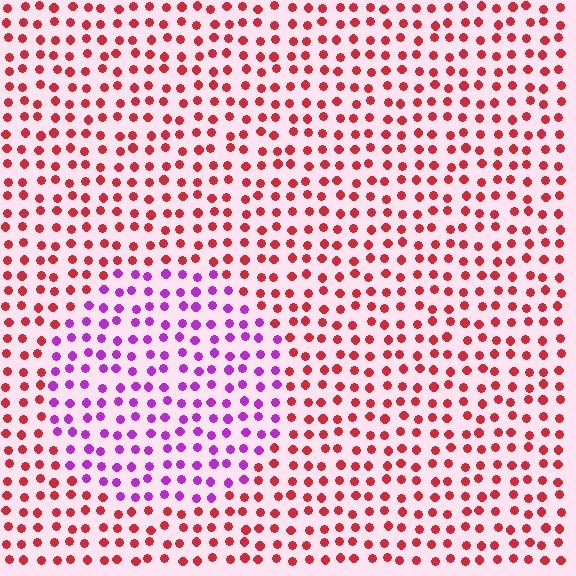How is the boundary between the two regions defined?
The boundary is defined purely by a slight shift in hue (about 63 degrees). Spacing, size, and orientation are identical on both sides.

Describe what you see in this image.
The image is filled with small red elements in a uniform arrangement. A circle-shaped region is visible where the elements are tinted to a slightly different hue, forming a subtle color boundary.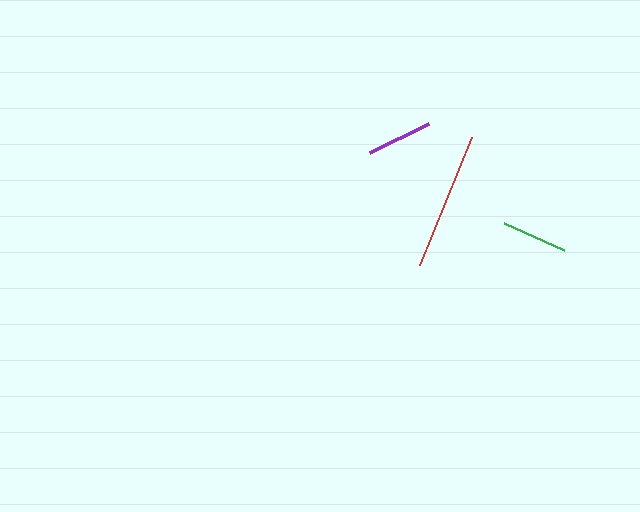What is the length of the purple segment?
The purple segment is approximately 65 pixels long.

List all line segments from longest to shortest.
From longest to shortest: red, purple, green.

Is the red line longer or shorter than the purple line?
The red line is longer than the purple line.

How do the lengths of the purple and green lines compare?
The purple and green lines are approximately the same length.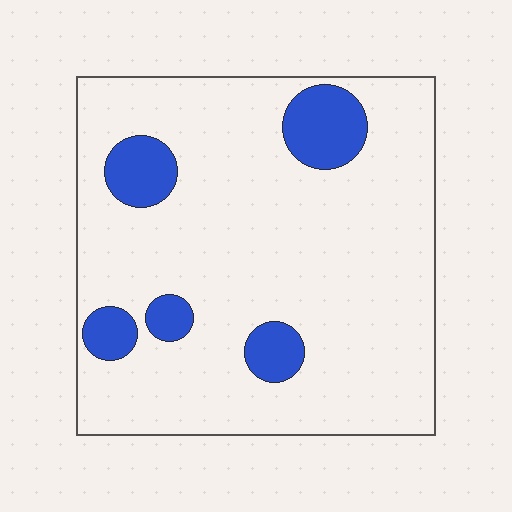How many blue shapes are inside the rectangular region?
5.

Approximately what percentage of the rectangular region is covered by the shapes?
Approximately 15%.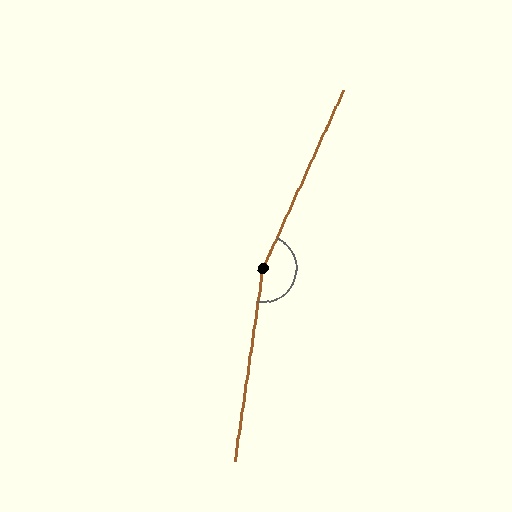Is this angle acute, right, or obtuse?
It is obtuse.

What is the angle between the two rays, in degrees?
Approximately 164 degrees.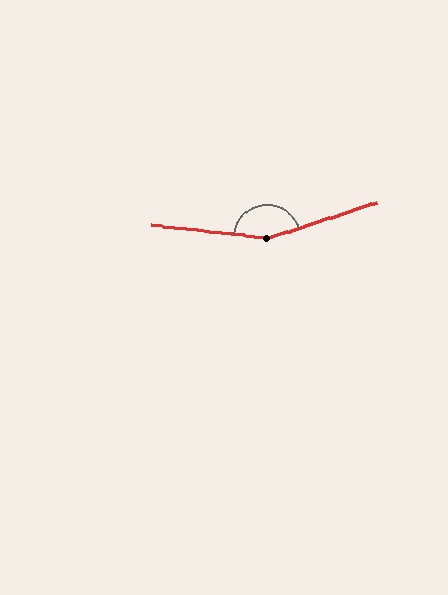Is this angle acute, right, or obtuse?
It is obtuse.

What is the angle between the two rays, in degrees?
Approximately 156 degrees.